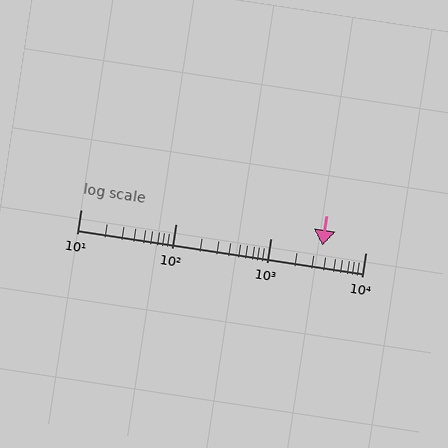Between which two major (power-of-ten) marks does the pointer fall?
The pointer is between 1000 and 10000.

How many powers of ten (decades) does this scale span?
The scale spans 3 decades, from 10 to 10000.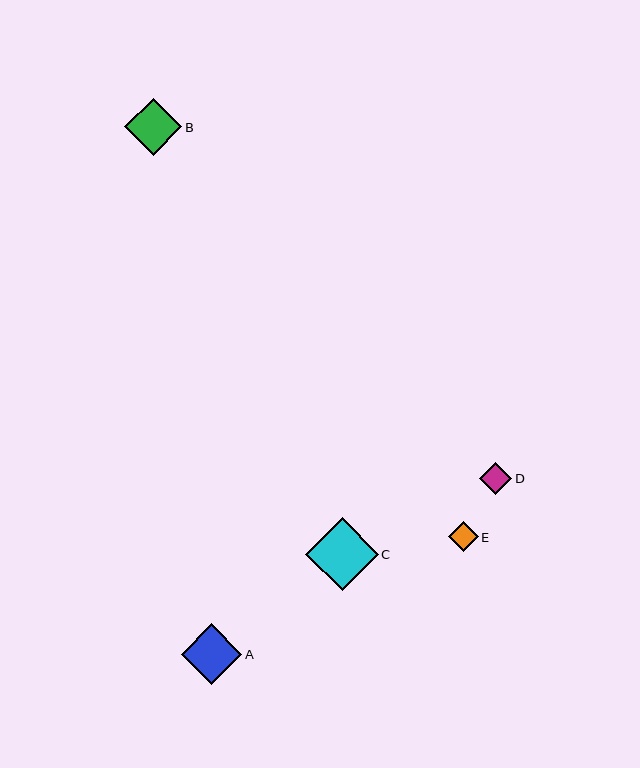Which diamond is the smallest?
Diamond E is the smallest with a size of approximately 30 pixels.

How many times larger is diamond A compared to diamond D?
Diamond A is approximately 1.9 times the size of diamond D.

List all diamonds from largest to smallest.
From largest to smallest: C, A, B, D, E.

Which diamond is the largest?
Diamond C is the largest with a size of approximately 73 pixels.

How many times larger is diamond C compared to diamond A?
Diamond C is approximately 1.2 times the size of diamond A.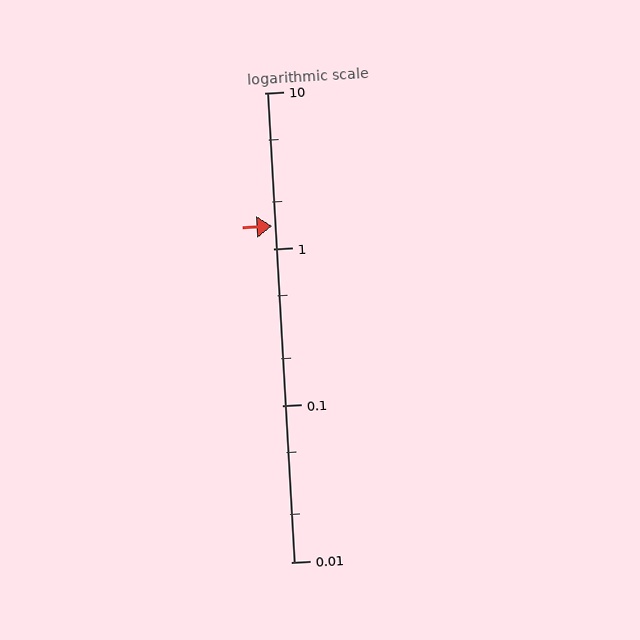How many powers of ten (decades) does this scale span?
The scale spans 3 decades, from 0.01 to 10.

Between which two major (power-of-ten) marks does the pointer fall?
The pointer is between 1 and 10.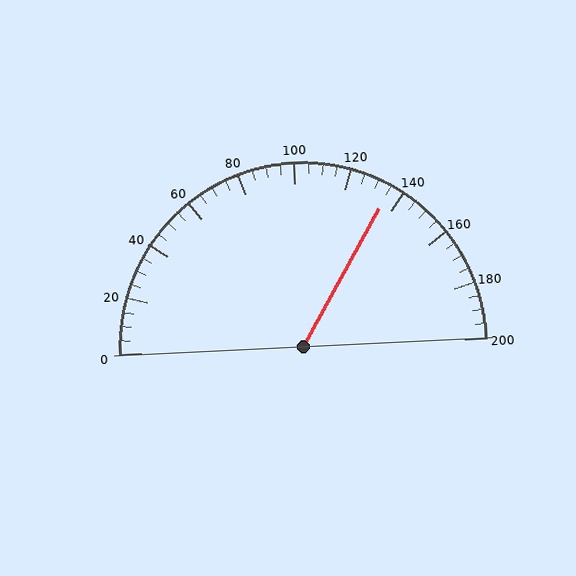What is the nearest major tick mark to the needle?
The nearest major tick mark is 140.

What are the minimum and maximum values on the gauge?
The gauge ranges from 0 to 200.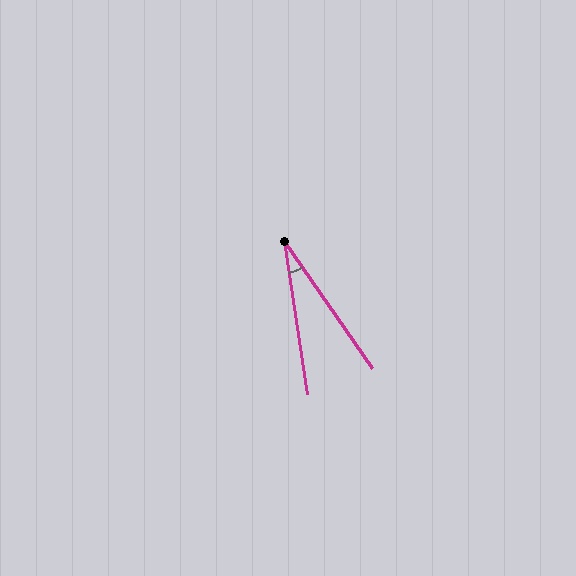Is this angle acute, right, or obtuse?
It is acute.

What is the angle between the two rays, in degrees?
Approximately 26 degrees.